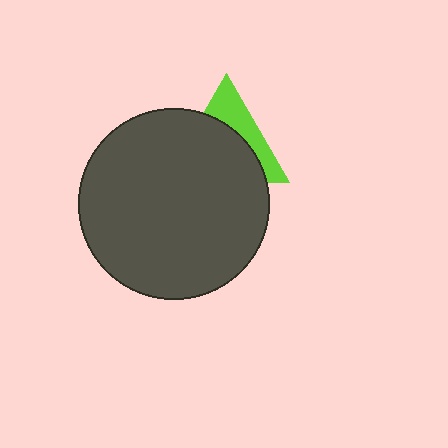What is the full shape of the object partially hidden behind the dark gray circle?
The partially hidden object is a lime triangle.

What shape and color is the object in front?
The object in front is a dark gray circle.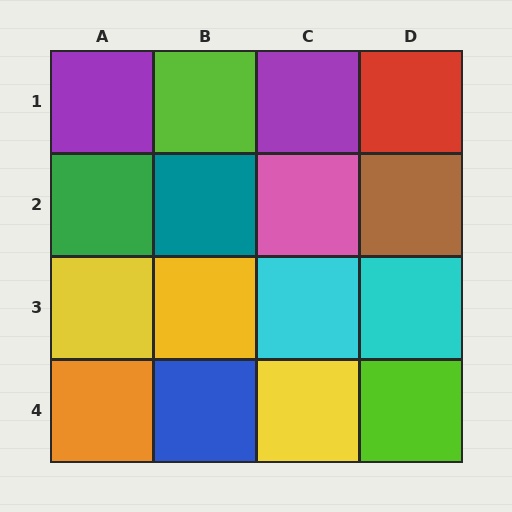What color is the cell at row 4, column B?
Blue.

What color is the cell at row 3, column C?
Cyan.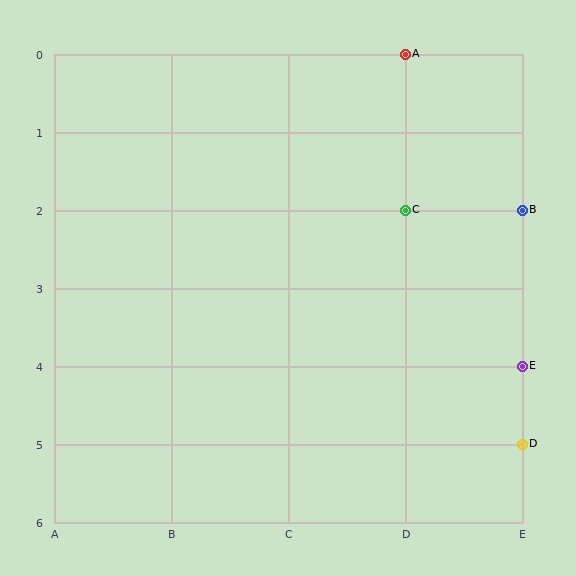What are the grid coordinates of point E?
Point E is at grid coordinates (E, 4).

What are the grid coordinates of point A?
Point A is at grid coordinates (D, 0).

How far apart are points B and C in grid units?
Points B and C are 1 column apart.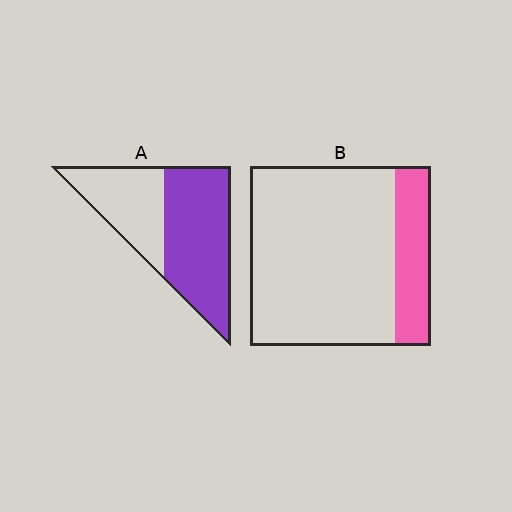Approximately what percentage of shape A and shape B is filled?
A is approximately 60% and B is approximately 20%.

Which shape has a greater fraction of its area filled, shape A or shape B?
Shape A.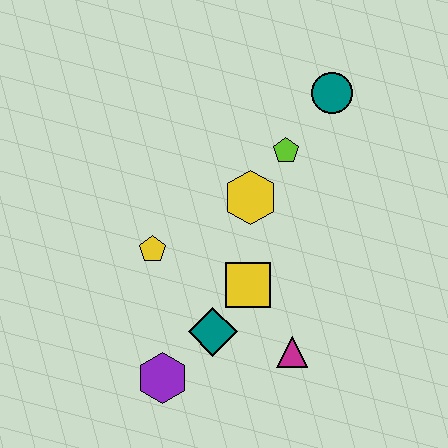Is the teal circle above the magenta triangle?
Yes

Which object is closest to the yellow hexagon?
The lime pentagon is closest to the yellow hexagon.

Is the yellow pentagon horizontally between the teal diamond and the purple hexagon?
No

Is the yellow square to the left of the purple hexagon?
No